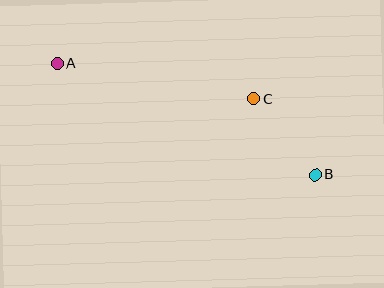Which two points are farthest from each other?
Points A and B are farthest from each other.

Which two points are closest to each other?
Points B and C are closest to each other.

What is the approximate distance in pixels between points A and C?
The distance between A and C is approximately 200 pixels.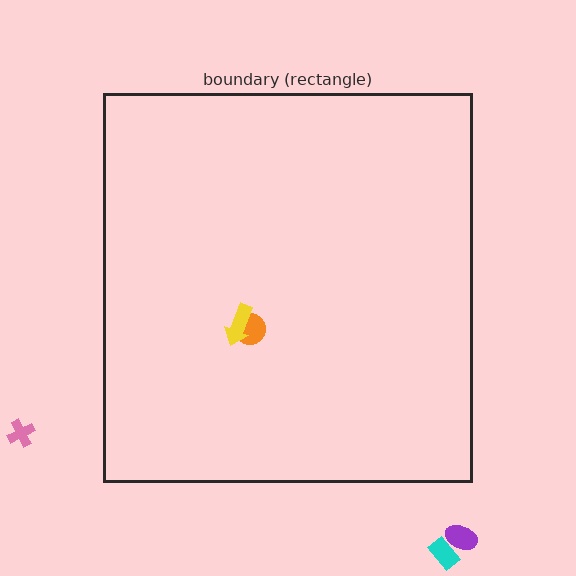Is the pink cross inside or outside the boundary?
Outside.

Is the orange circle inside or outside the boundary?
Inside.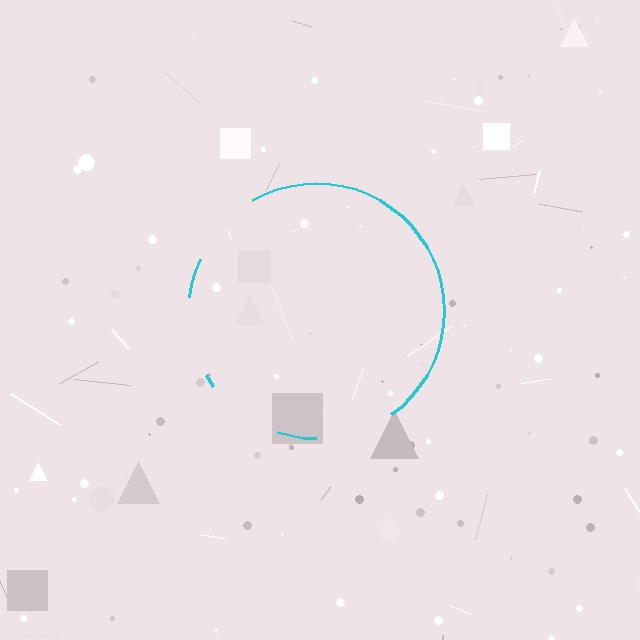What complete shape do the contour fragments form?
The contour fragments form a circle.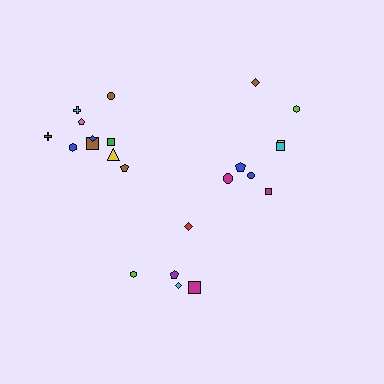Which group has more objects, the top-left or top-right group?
The top-left group.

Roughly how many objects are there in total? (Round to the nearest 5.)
Roughly 25 objects in total.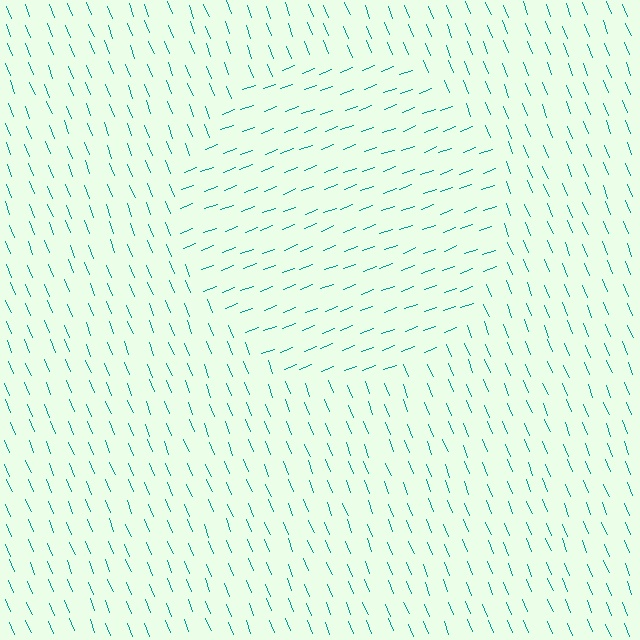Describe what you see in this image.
The image is filled with small teal line segments. A circle region in the image has lines oriented differently from the surrounding lines, creating a visible texture boundary.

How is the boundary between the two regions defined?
The boundary is defined purely by a change in line orientation (approximately 89 degrees difference). All lines are the same color and thickness.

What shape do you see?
I see a circle.